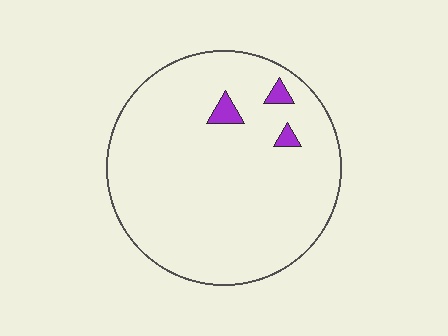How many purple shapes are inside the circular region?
3.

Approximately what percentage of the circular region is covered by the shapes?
Approximately 5%.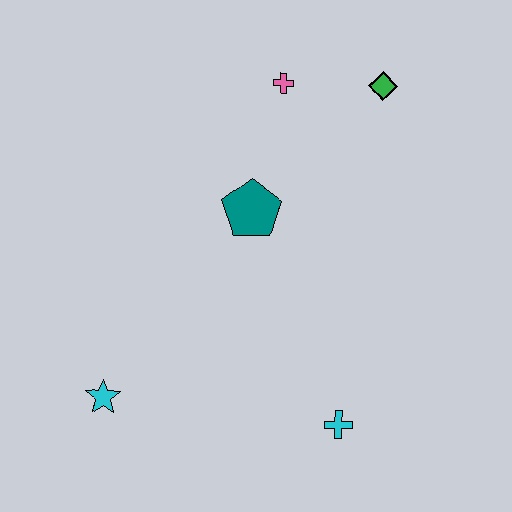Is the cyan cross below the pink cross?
Yes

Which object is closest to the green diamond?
The pink cross is closest to the green diamond.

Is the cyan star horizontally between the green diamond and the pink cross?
No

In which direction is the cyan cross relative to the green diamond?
The cyan cross is below the green diamond.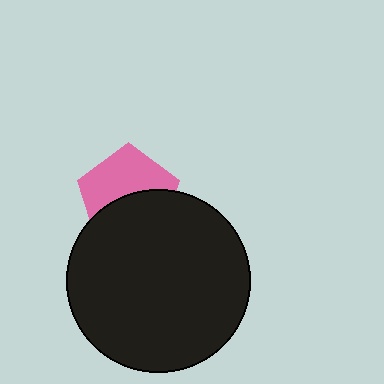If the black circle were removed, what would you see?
You would see the complete pink pentagon.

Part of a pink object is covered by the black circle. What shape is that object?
It is a pentagon.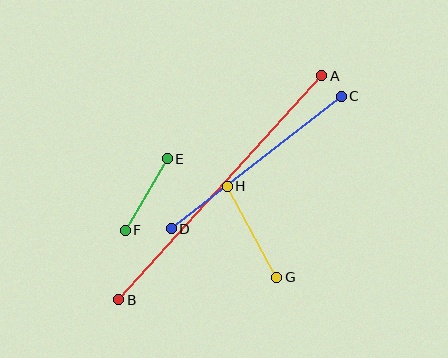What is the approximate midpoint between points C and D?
The midpoint is at approximately (256, 163) pixels.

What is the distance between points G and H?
The distance is approximately 104 pixels.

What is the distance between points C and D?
The distance is approximately 215 pixels.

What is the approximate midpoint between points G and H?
The midpoint is at approximately (252, 232) pixels.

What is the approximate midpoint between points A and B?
The midpoint is at approximately (220, 188) pixels.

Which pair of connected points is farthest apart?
Points A and B are farthest apart.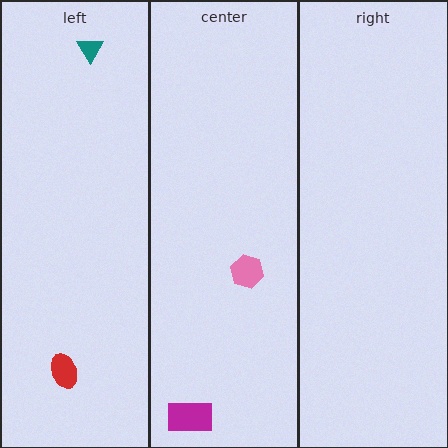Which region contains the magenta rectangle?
The center region.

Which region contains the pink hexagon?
The center region.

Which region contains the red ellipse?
The left region.